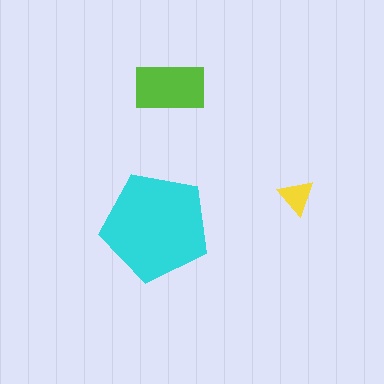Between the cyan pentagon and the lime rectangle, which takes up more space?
The cyan pentagon.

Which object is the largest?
The cyan pentagon.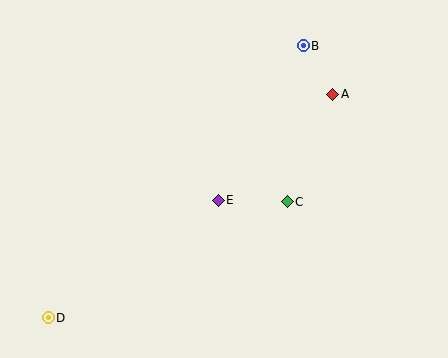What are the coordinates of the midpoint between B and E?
The midpoint between B and E is at (261, 123).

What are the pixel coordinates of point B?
Point B is at (303, 46).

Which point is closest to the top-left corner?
Point E is closest to the top-left corner.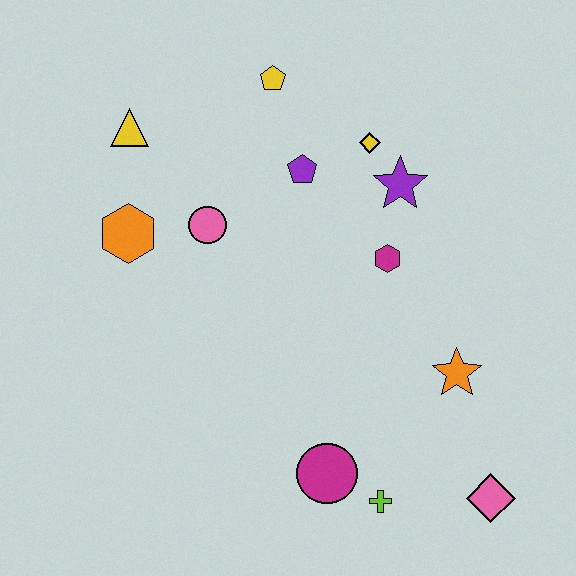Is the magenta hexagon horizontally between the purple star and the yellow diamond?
Yes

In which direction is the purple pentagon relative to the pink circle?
The purple pentagon is to the right of the pink circle.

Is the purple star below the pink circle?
No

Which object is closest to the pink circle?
The orange hexagon is closest to the pink circle.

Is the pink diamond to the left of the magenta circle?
No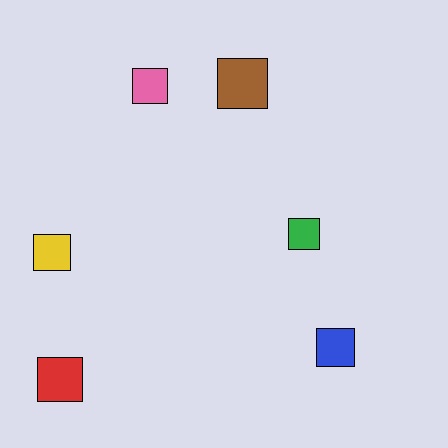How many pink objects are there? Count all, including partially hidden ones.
There is 1 pink object.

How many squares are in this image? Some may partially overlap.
There are 6 squares.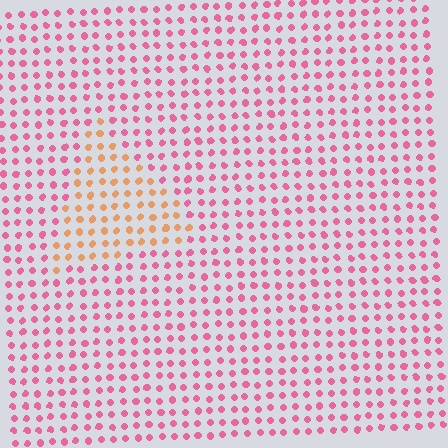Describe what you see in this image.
The image is filled with small pink elements in a uniform arrangement. A triangle-shaped region is visible where the elements are tinted to a slightly different hue, forming a subtle color boundary.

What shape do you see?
I see a triangle.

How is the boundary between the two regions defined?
The boundary is defined purely by a slight shift in hue (about 52 degrees). Spacing, size, and orientation are identical on both sides.